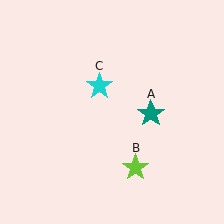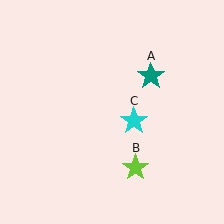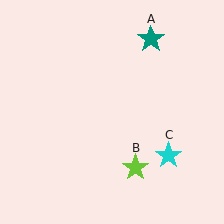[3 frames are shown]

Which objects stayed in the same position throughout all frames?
Lime star (object B) remained stationary.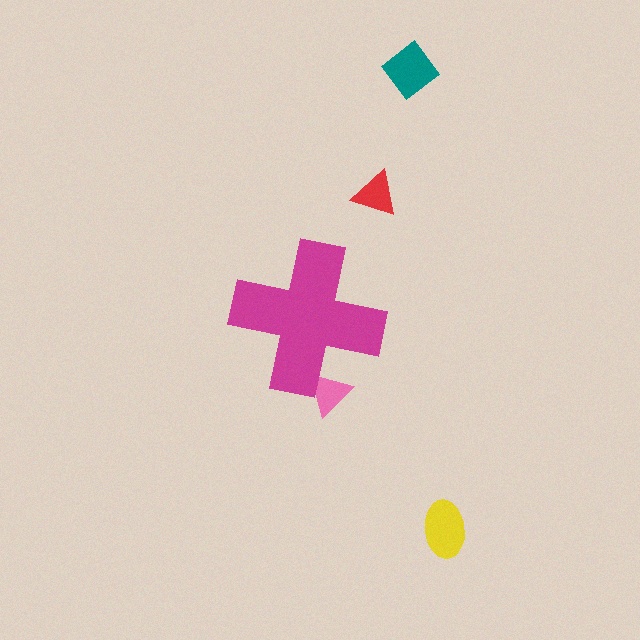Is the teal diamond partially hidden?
No, the teal diamond is fully visible.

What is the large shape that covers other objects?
A magenta cross.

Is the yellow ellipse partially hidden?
No, the yellow ellipse is fully visible.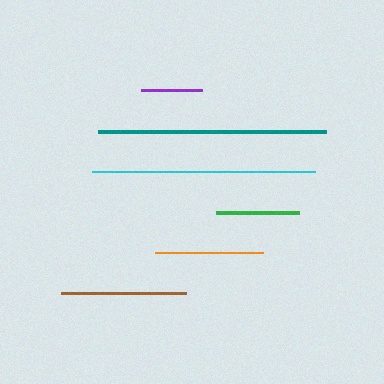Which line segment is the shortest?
The purple line is the shortest at approximately 61 pixels.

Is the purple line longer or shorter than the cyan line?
The cyan line is longer than the purple line.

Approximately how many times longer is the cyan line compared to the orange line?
The cyan line is approximately 2.1 times the length of the orange line.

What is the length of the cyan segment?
The cyan segment is approximately 223 pixels long.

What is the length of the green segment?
The green segment is approximately 83 pixels long.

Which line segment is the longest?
The teal line is the longest at approximately 228 pixels.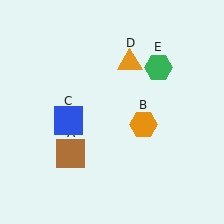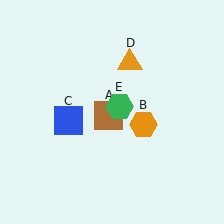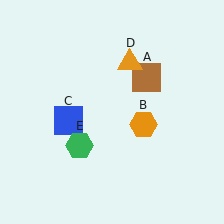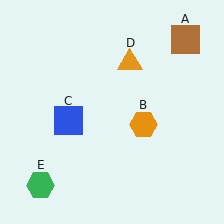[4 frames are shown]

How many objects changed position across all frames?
2 objects changed position: brown square (object A), green hexagon (object E).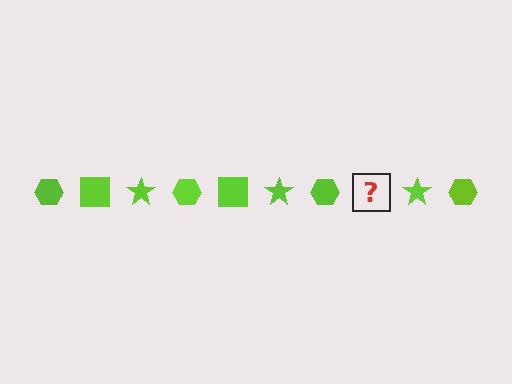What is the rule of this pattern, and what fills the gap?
The rule is that the pattern cycles through hexagon, square, star shapes in lime. The gap should be filled with a lime square.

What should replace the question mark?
The question mark should be replaced with a lime square.